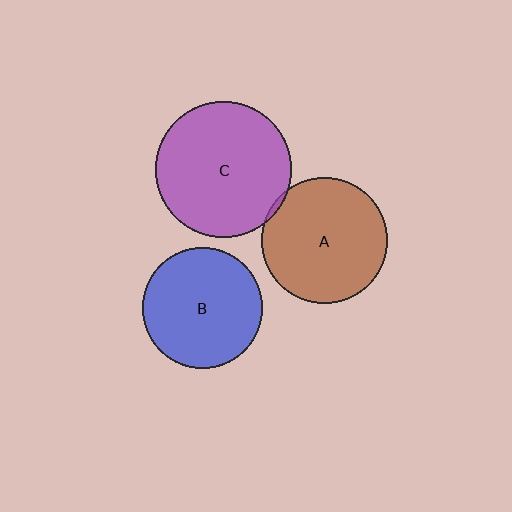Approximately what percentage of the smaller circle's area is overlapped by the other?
Approximately 5%.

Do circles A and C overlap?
Yes.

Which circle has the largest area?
Circle C (purple).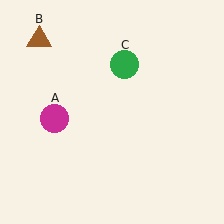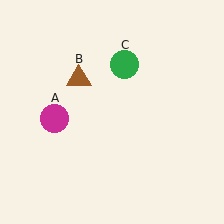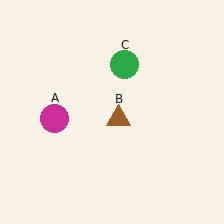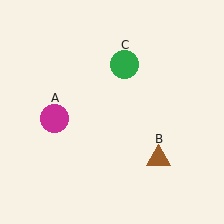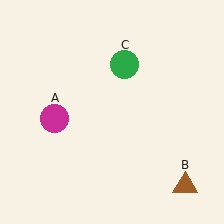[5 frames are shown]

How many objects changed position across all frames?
1 object changed position: brown triangle (object B).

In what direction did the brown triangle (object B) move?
The brown triangle (object B) moved down and to the right.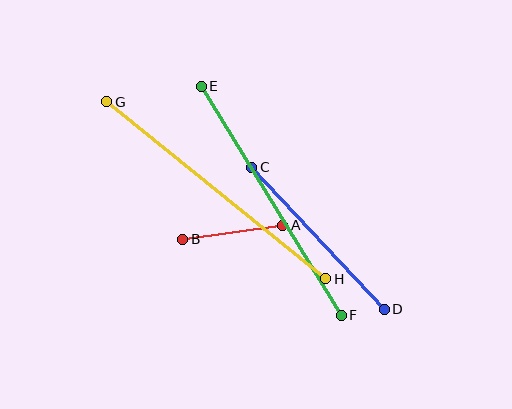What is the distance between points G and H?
The distance is approximately 282 pixels.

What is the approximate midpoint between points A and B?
The midpoint is at approximately (233, 232) pixels.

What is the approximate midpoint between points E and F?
The midpoint is at approximately (271, 201) pixels.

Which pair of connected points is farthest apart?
Points G and H are farthest apart.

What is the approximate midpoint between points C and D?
The midpoint is at approximately (318, 238) pixels.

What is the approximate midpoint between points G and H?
The midpoint is at approximately (216, 190) pixels.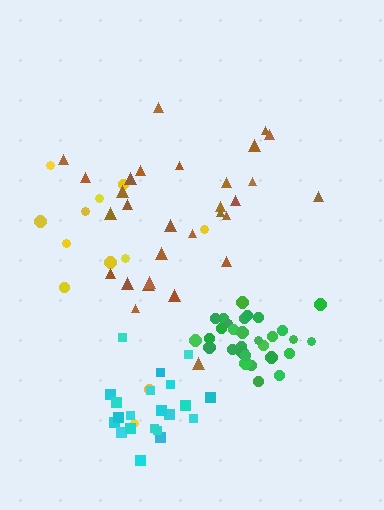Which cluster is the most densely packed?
Green.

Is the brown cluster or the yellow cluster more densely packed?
Brown.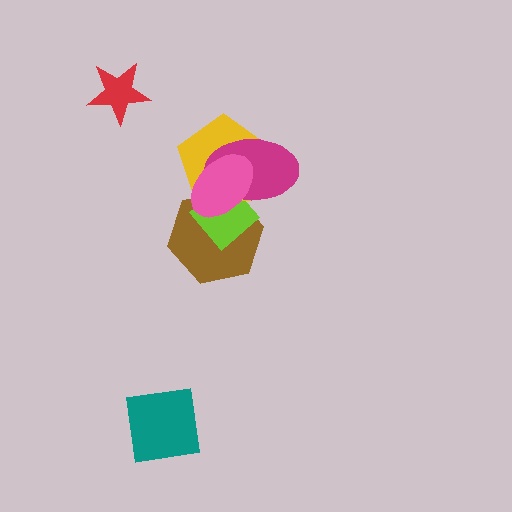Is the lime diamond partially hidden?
Yes, it is partially covered by another shape.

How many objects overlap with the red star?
0 objects overlap with the red star.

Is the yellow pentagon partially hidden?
Yes, it is partially covered by another shape.